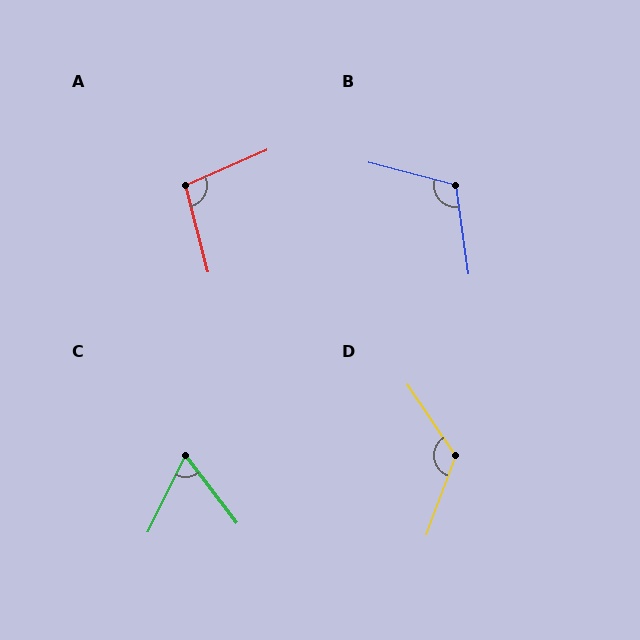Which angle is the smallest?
C, at approximately 64 degrees.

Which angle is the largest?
D, at approximately 126 degrees.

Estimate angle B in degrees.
Approximately 113 degrees.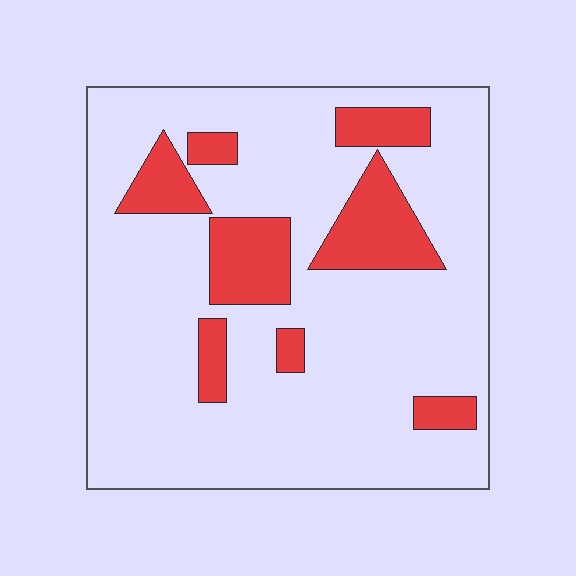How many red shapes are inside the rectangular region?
8.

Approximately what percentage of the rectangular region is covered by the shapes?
Approximately 20%.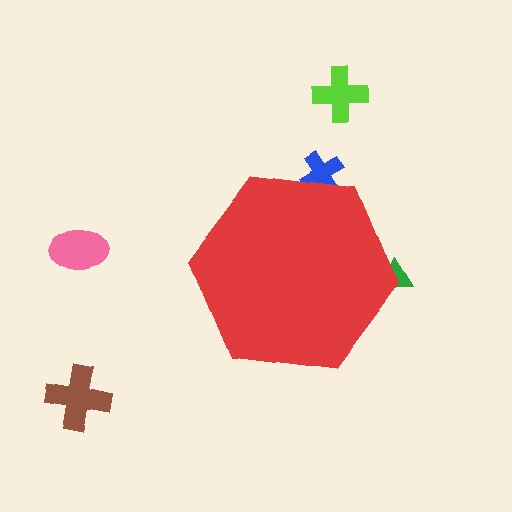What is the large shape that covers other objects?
A red hexagon.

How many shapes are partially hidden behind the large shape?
2 shapes are partially hidden.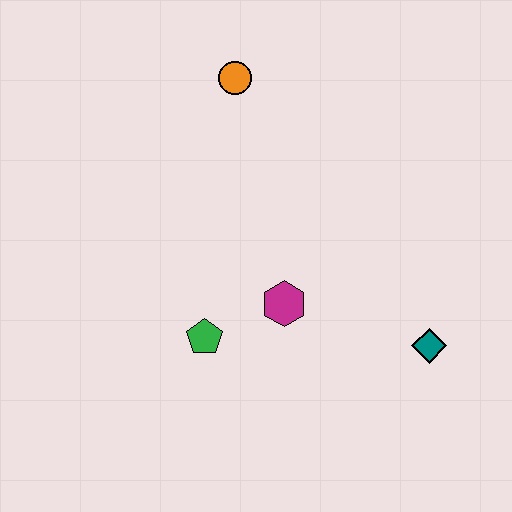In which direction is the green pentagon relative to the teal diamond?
The green pentagon is to the left of the teal diamond.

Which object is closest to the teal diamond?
The magenta hexagon is closest to the teal diamond.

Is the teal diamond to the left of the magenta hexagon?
No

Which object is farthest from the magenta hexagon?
The orange circle is farthest from the magenta hexagon.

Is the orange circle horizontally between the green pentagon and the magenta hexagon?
Yes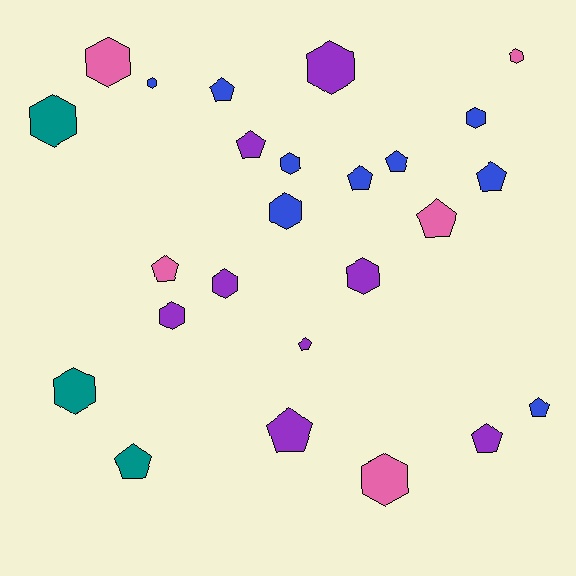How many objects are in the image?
There are 25 objects.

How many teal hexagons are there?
There are 2 teal hexagons.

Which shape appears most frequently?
Hexagon, with 13 objects.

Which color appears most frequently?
Blue, with 9 objects.